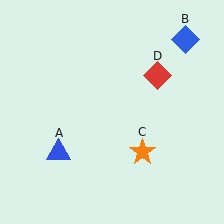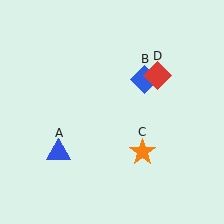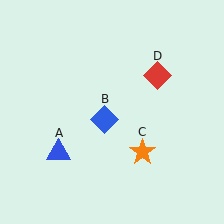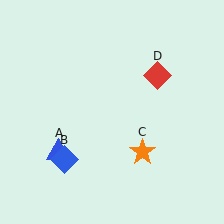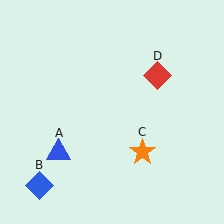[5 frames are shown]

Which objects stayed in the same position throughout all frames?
Blue triangle (object A) and orange star (object C) and red diamond (object D) remained stationary.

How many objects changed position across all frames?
1 object changed position: blue diamond (object B).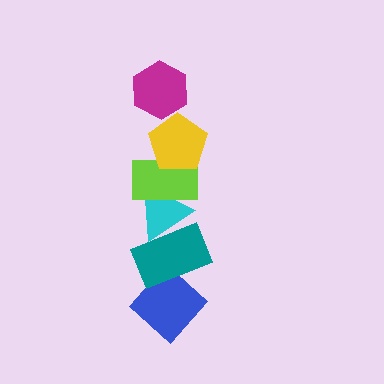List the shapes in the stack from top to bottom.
From top to bottom: the magenta hexagon, the yellow pentagon, the lime rectangle, the cyan triangle, the teal rectangle, the blue diamond.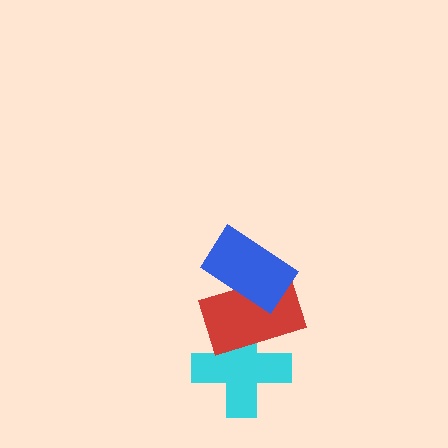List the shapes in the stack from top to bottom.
From top to bottom: the blue rectangle, the red rectangle, the cyan cross.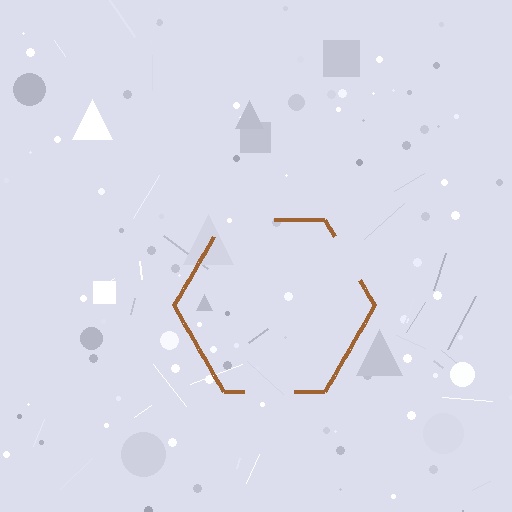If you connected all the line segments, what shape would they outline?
They would outline a hexagon.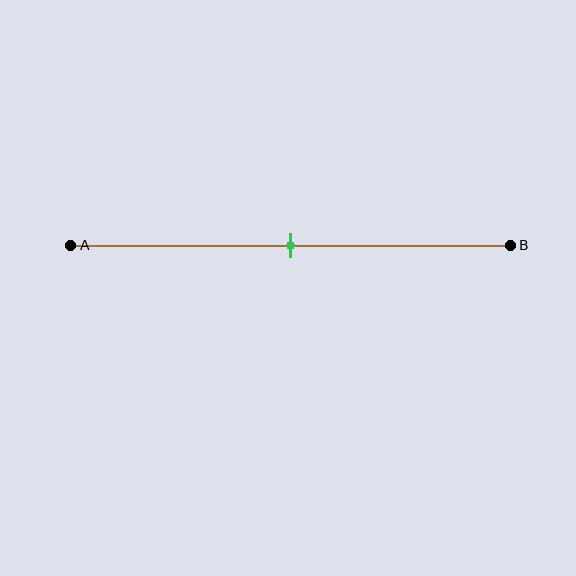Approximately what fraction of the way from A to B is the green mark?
The green mark is approximately 50% of the way from A to B.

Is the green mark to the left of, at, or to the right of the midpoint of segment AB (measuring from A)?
The green mark is approximately at the midpoint of segment AB.